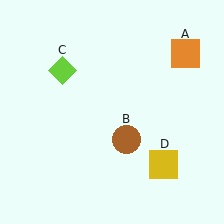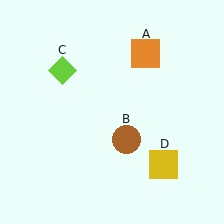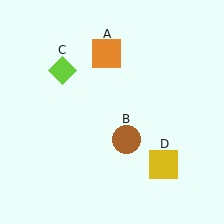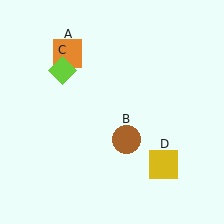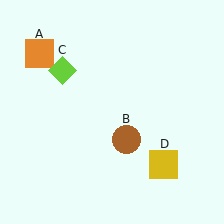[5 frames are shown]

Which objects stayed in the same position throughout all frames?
Brown circle (object B) and lime diamond (object C) and yellow square (object D) remained stationary.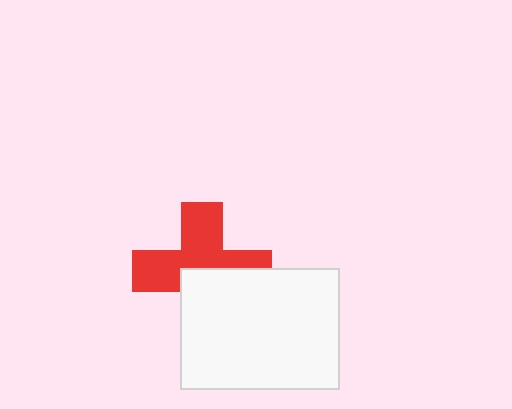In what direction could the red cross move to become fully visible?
The red cross could move up. That would shift it out from behind the white rectangle entirely.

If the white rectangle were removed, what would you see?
You would see the complete red cross.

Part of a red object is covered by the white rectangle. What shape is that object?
It is a cross.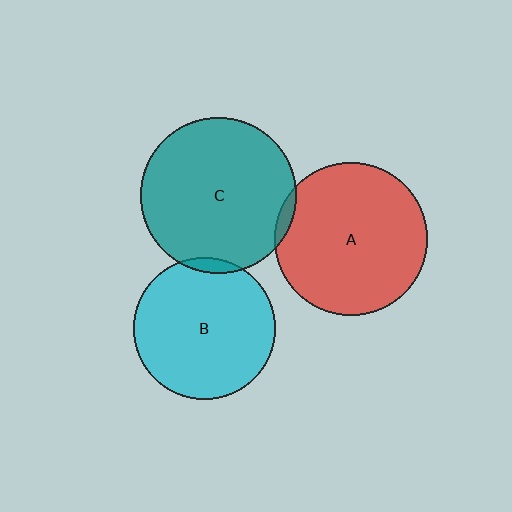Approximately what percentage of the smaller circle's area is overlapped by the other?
Approximately 5%.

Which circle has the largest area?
Circle C (teal).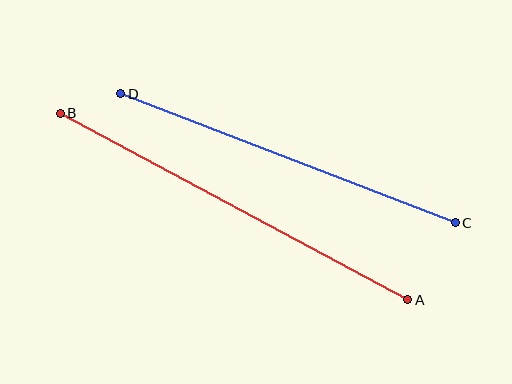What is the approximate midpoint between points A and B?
The midpoint is at approximately (234, 207) pixels.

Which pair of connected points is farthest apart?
Points A and B are farthest apart.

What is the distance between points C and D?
The distance is approximately 359 pixels.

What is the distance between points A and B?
The distance is approximately 394 pixels.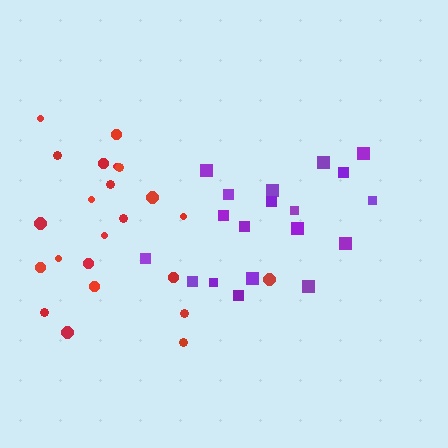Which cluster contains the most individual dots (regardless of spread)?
Red (23).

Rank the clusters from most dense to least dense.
purple, red.